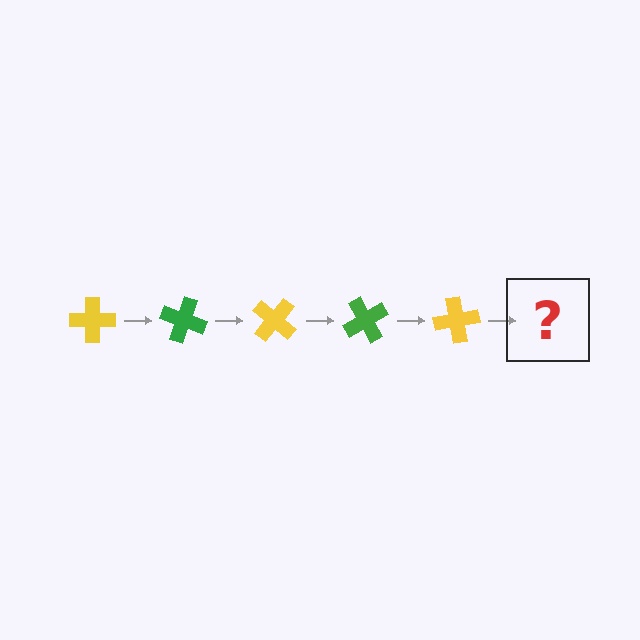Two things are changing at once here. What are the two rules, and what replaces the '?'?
The two rules are that it rotates 20 degrees each step and the color cycles through yellow and green. The '?' should be a green cross, rotated 100 degrees from the start.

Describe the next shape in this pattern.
It should be a green cross, rotated 100 degrees from the start.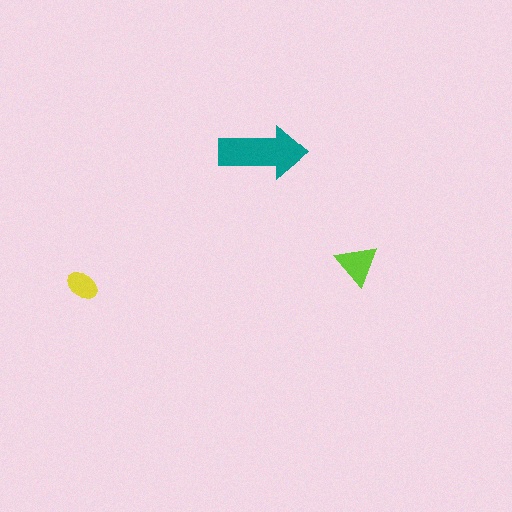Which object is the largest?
The teal arrow.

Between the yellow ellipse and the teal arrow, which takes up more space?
The teal arrow.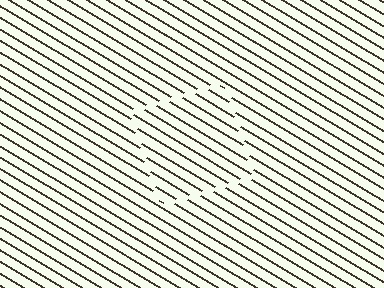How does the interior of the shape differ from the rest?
The interior of the shape contains the same grating, shifted by half a period — the contour is defined by the phase discontinuity where line-ends from the inner and outer gratings abut.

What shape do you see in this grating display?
An illusory square. The interior of the shape contains the same grating, shifted by half a period — the contour is defined by the phase discontinuity where line-ends from the inner and outer gratings abut.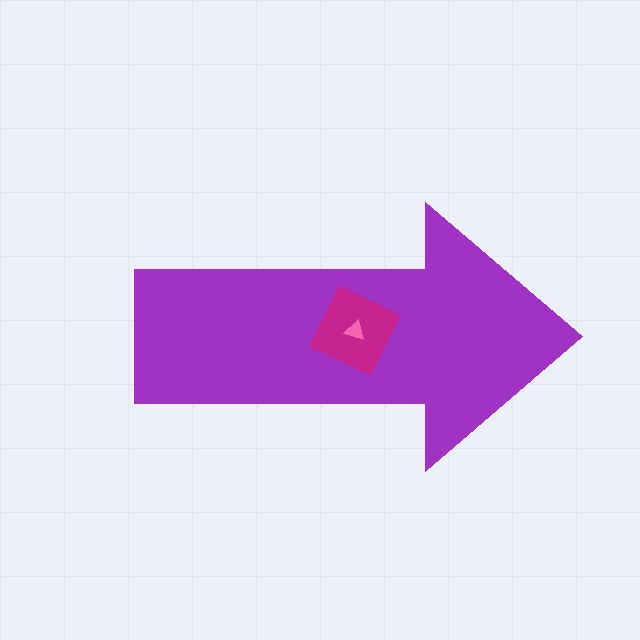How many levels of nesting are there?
3.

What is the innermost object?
The pink triangle.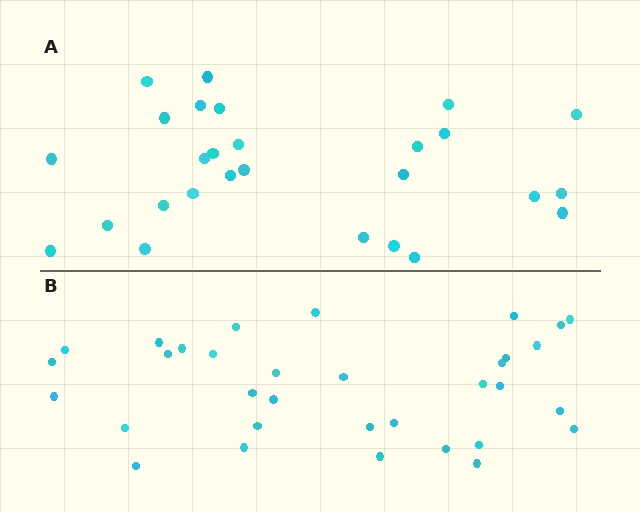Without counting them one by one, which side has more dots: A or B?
Region B (the bottom region) has more dots.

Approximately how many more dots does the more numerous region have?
Region B has about 6 more dots than region A.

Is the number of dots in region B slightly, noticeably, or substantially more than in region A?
Region B has only slightly more — the two regions are fairly close. The ratio is roughly 1.2 to 1.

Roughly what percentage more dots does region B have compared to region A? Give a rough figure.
About 20% more.